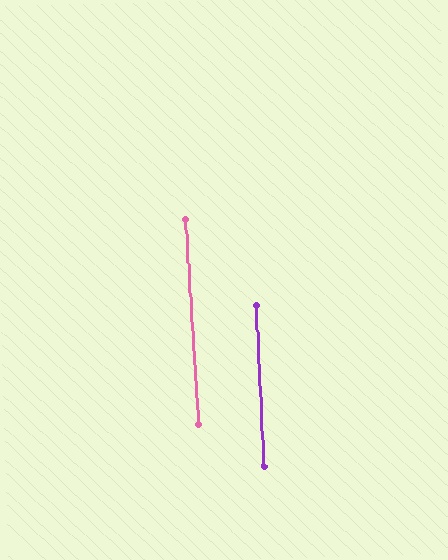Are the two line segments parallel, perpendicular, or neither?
Parallel — their directions differ by only 1.0°.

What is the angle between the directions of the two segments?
Approximately 1 degree.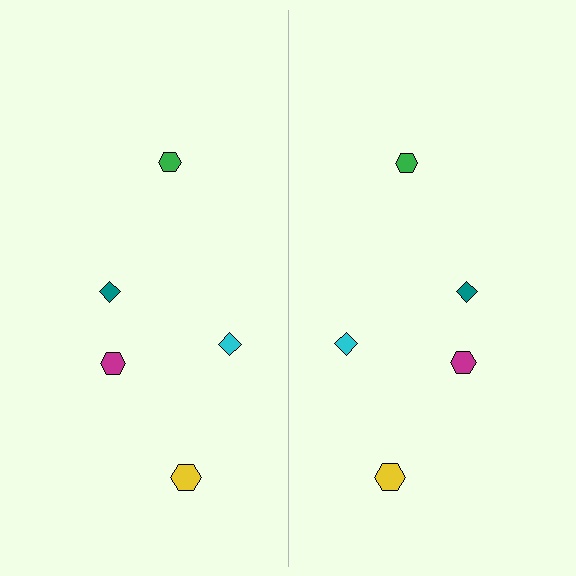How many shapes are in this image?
There are 10 shapes in this image.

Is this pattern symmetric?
Yes, this pattern has bilateral (reflection) symmetry.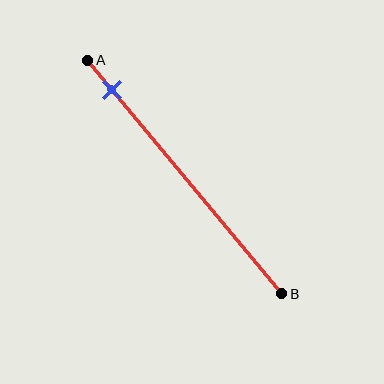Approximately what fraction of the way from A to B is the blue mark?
The blue mark is approximately 15% of the way from A to B.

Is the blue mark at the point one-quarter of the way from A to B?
No, the mark is at about 15% from A, not at the 25% one-quarter point.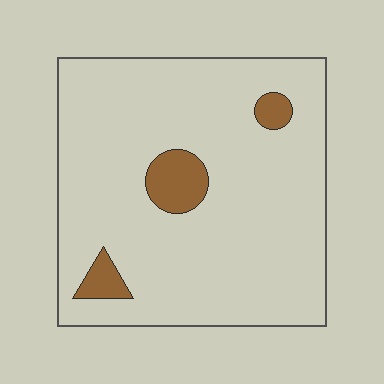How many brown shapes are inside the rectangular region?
3.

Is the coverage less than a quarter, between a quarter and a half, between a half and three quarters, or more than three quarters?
Less than a quarter.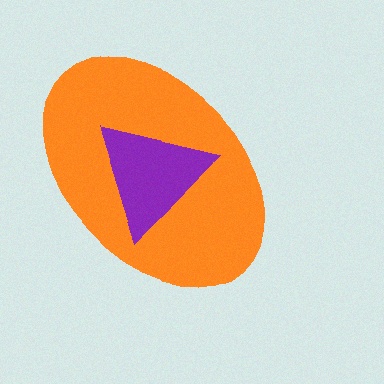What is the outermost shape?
The orange ellipse.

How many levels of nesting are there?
2.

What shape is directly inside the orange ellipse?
The purple triangle.